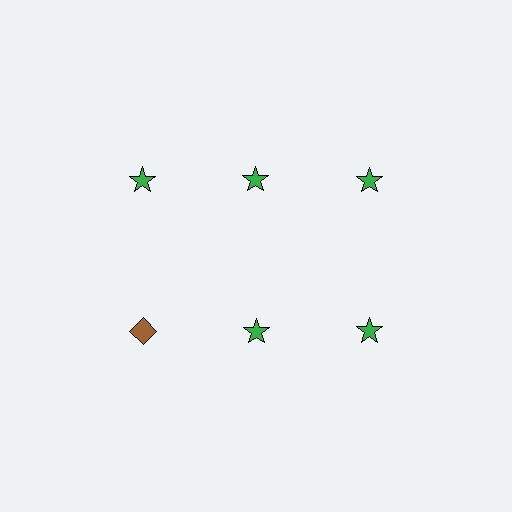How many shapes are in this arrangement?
There are 6 shapes arranged in a grid pattern.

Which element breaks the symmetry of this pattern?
The brown diamond in the second row, leftmost column breaks the symmetry. All other shapes are green stars.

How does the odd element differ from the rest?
It differs in both color (brown instead of green) and shape (diamond instead of star).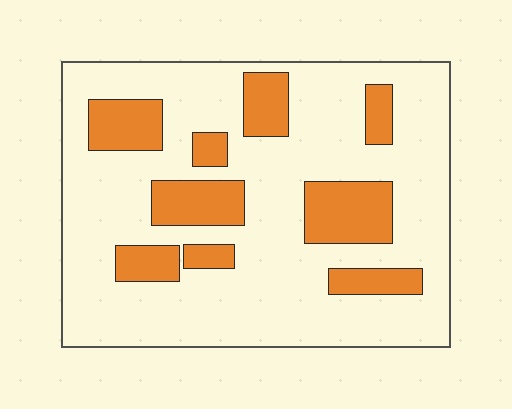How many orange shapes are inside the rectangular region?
9.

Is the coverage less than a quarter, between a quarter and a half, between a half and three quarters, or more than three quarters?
Less than a quarter.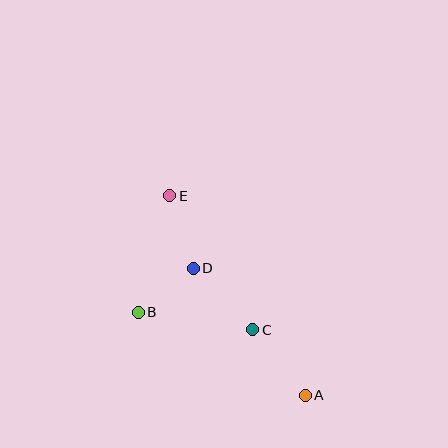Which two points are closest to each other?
Points B and D are closest to each other.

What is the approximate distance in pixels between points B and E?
The distance between B and E is approximately 121 pixels.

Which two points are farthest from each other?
Points A and E are farthest from each other.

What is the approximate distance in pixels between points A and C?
The distance between A and C is approximately 84 pixels.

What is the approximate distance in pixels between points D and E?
The distance between D and E is approximately 76 pixels.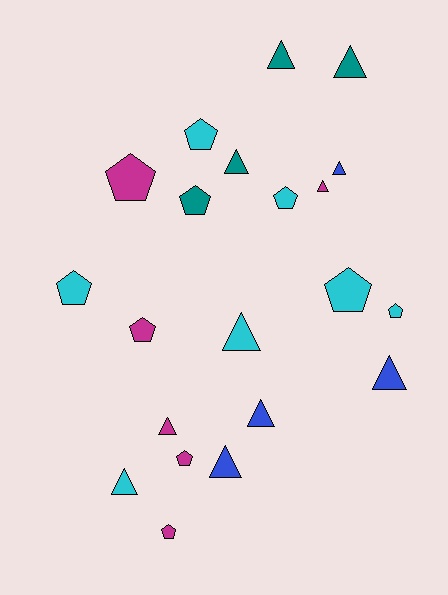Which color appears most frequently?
Cyan, with 7 objects.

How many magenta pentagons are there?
There are 4 magenta pentagons.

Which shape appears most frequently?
Triangle, with 11 objects.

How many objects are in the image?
There are 21 objects.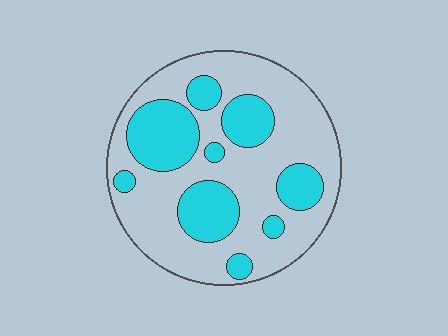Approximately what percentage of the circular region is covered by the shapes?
Approximately 30%.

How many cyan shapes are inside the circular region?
9.